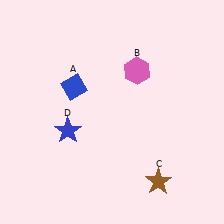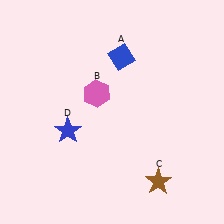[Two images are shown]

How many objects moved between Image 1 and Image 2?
2 objects moved between the two images.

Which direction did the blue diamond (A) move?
The blue diamond (A) moved right.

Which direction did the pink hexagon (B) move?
The pink hexagon (B) moved left.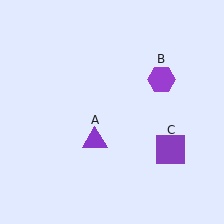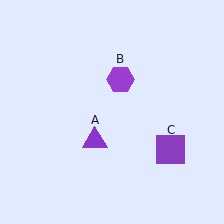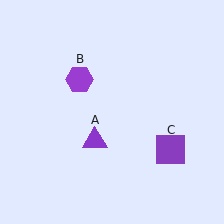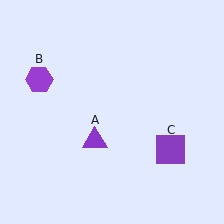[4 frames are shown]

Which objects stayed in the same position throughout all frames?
Purple triangle (object A) and purple square (object C) remained stationary.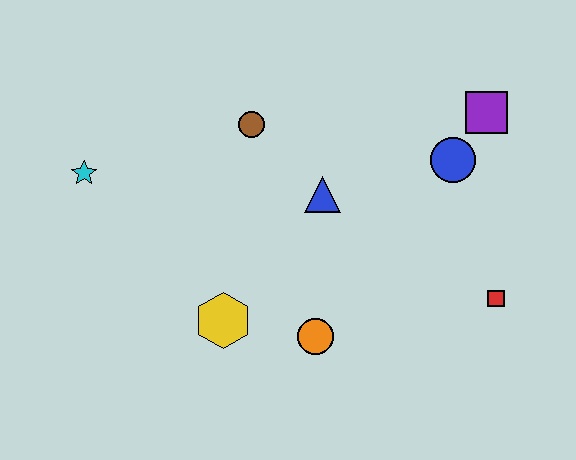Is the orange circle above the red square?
No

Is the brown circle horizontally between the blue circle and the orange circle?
No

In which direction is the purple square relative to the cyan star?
The purple square is to the right of the cyan star.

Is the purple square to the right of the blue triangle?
Yes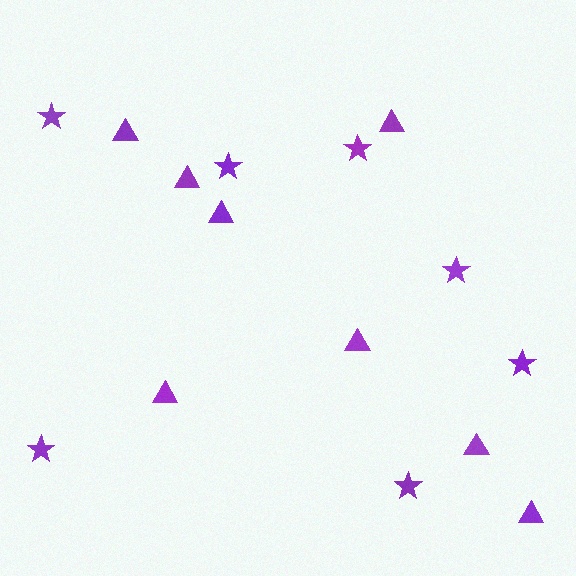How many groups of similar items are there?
There are 2 groups: one group of stars (7) and one group of triangles (8).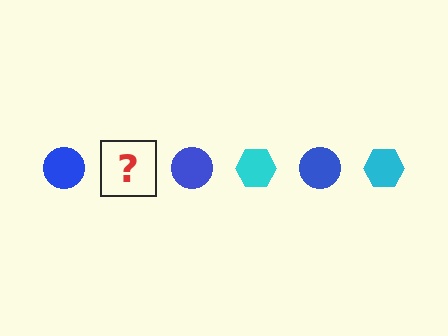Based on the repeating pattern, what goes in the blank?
The blank should be a cyan hexagon.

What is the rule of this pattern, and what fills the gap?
The rule is that the pattern alternates between blue circle and cyan hexagon. The gap should be filled with a cyan hexagon.